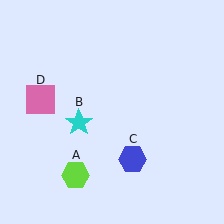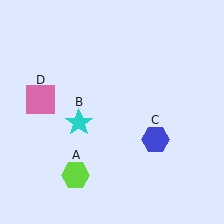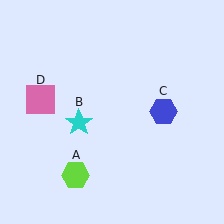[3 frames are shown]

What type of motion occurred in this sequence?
The blue hexagon (object C) rotated counterclockwise around the center of the scene.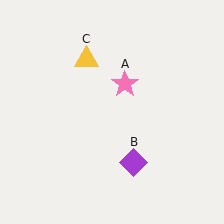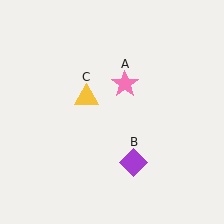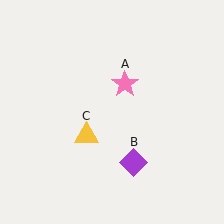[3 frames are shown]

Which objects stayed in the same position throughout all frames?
Pink star (object A) and purple diamond (object B) remained stationary.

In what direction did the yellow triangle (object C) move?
The yellow triangle (object C) moved down.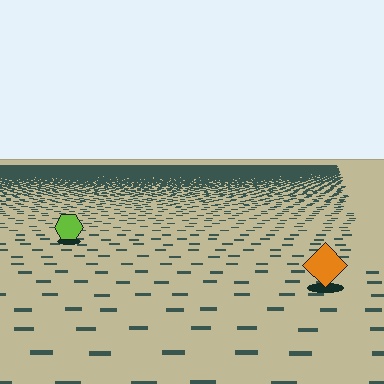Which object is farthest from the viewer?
The lime hexagon is farthest from the viewer. It appears smaller and the ground texture around it is denser.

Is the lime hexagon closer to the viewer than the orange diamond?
No. The orange diamond is closer — you can tell from the texture gradient: the ground texture is coarser near it.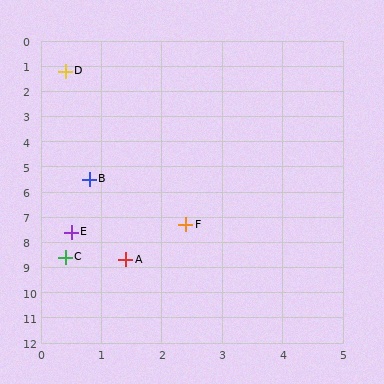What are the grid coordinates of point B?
Point B is at approximately (0.8, 5.5).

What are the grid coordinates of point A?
Point A is at approximately (1.4, 8.7).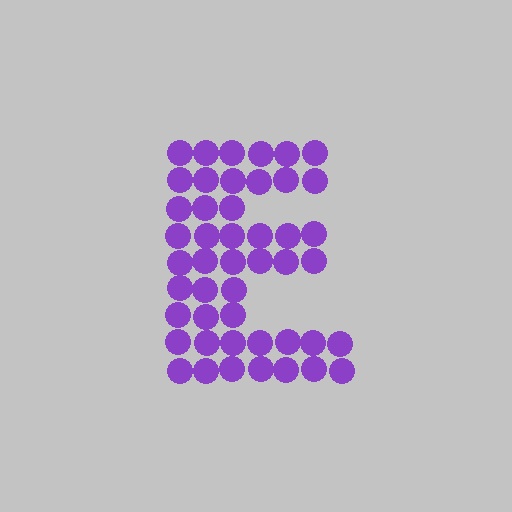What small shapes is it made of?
It is made of small circles.